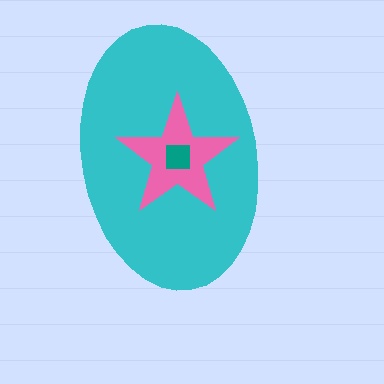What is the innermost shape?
The teal square.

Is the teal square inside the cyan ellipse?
Yes.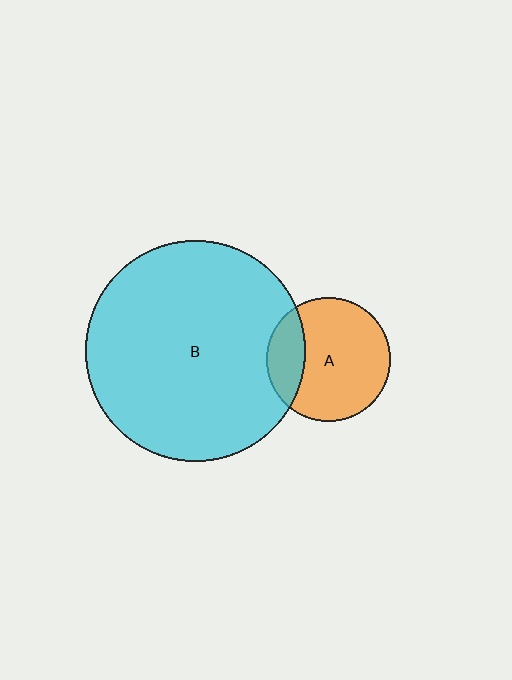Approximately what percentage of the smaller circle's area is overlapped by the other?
Approximately 25%.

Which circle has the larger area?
Circle B (cyan).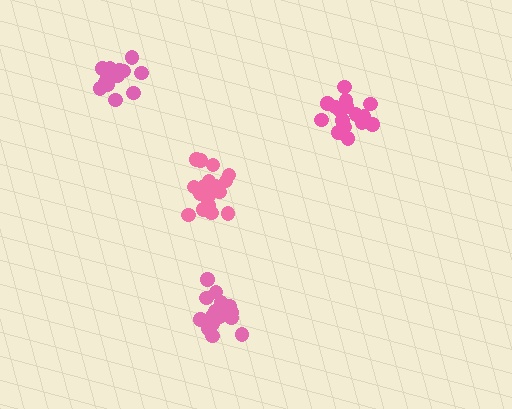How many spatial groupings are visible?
There are 4 spatial groupings.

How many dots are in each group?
Group 1: 17 dots, Group 2: 19 dots, Group 3: 16 dots, Group 4: 18 dots (70 total).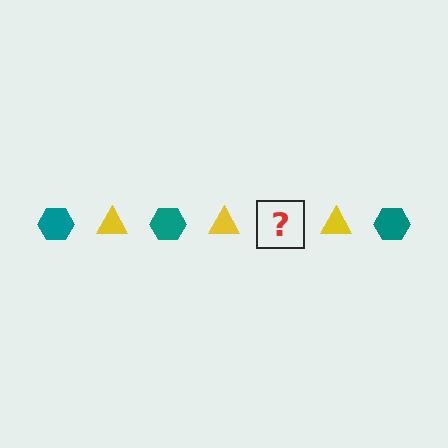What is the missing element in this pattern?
The missing element is a teal hexagon.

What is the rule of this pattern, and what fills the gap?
The rule is that the pattern alternates between teal hexagon and yellow triangle. The gap should be filled with a teal hexagon.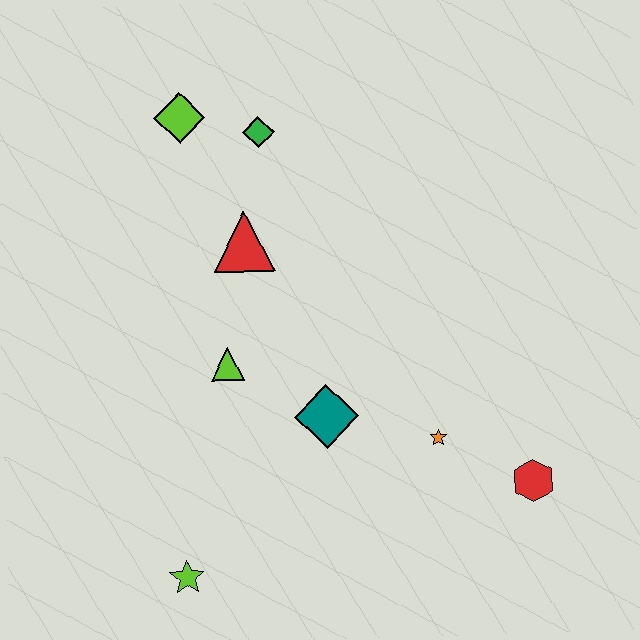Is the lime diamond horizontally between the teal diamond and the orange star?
No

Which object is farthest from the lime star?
The lime diamond is farthest from the lime star.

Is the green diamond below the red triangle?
No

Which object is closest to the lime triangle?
The teal diamond is closest to the lime triangle.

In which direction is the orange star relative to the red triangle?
The orange star is below the red triangle.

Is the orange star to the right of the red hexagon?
No